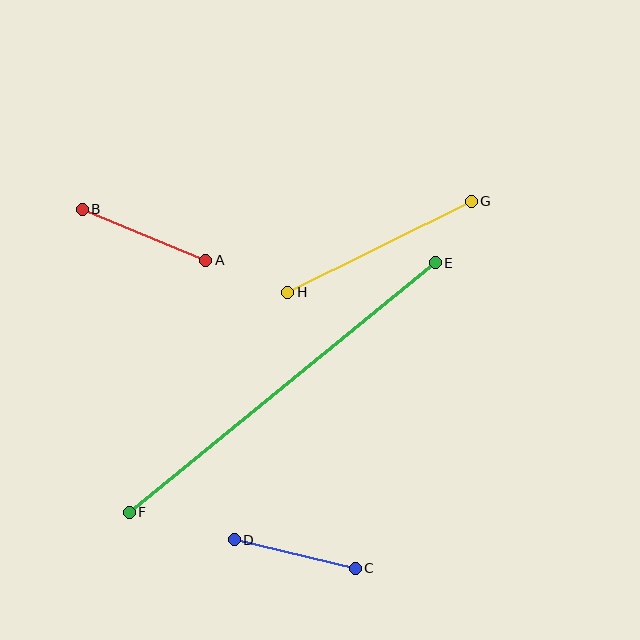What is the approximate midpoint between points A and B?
The midpoint is at approximately (144, 235) pixels.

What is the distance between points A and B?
The distance is approximately 134 pixels.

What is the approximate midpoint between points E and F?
The midpoint is at approximately (282, 387) pixels.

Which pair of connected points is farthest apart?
Points E and F are farthest apart.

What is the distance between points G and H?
The distance is approximately 205 pixels.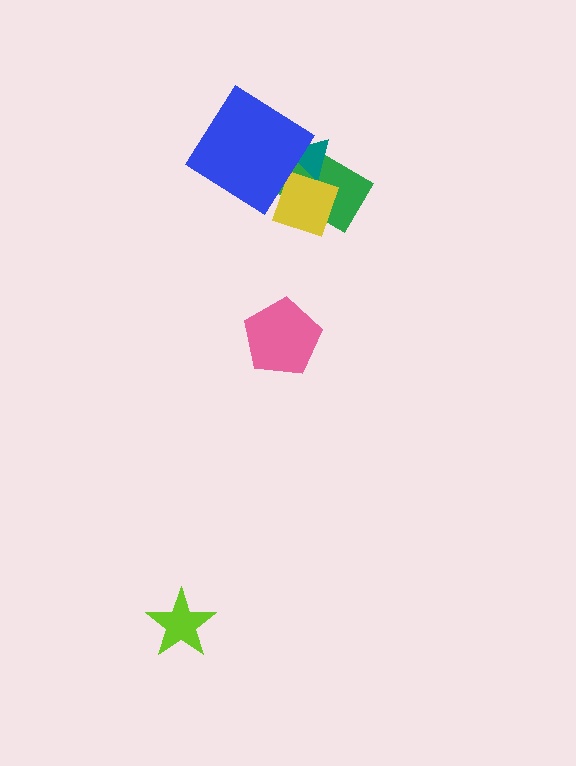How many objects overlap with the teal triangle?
2 objects overlap with the teal triangle.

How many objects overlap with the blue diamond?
2 objects overlap with the blue diamond.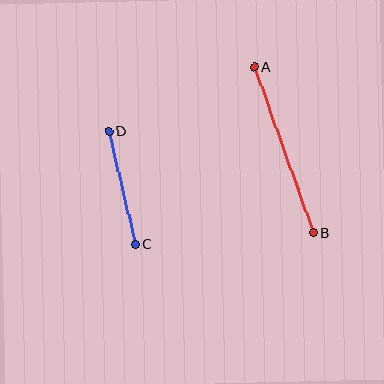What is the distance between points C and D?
The distance is approximately 116 pixels.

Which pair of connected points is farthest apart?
Points A and B are farthest apart.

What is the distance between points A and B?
The distance is approximately 176 pixels.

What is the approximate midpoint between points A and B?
The midpoint is at approximately (284, 150) pixels.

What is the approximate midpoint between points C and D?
The midpoint is at approximately (122, 188) pixels.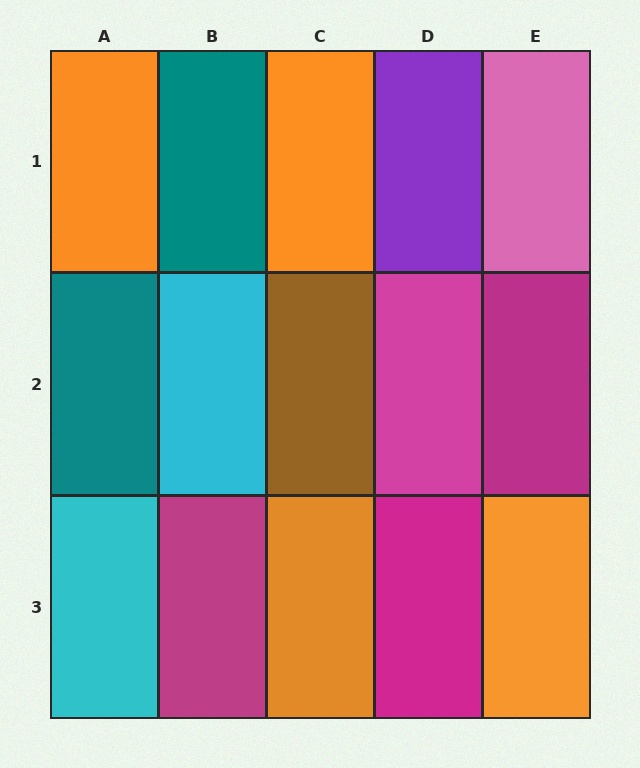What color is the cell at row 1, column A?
Orange.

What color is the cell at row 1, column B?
Teal.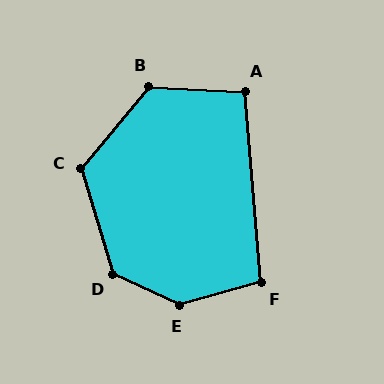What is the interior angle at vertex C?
Approximately 123 degrees (obtuse).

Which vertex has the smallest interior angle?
A, at approximately 98 degrees.